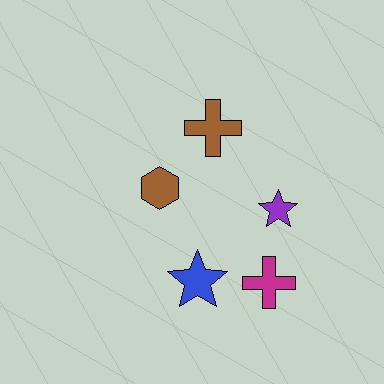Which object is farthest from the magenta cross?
The brown cross is farthest from the magenta cross.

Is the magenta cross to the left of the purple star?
Yes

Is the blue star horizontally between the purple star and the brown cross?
No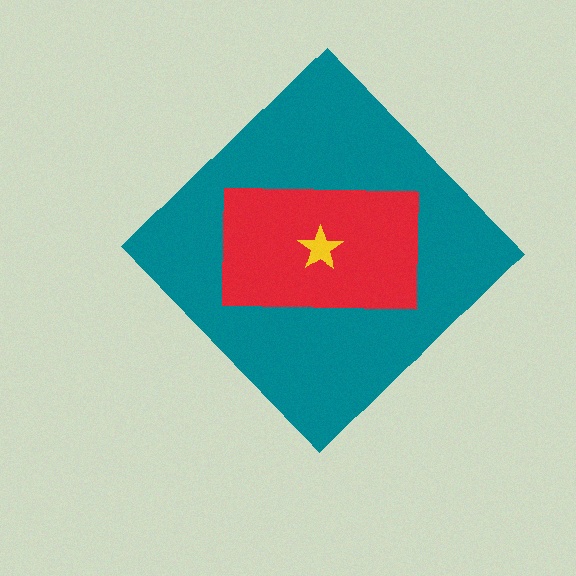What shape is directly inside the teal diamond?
The red rectangle.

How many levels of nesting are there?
3.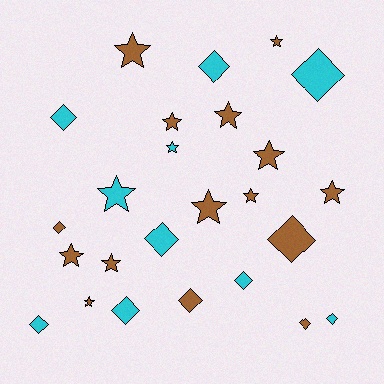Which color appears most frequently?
Brown, with 15 objects.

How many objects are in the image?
There are 25 objects.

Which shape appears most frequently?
Star, with 13 objects.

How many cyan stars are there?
There are 2 cyan stars.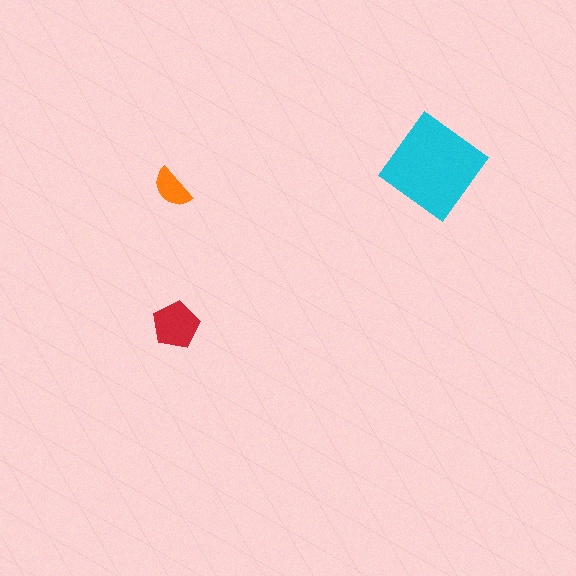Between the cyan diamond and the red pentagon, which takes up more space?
The cyan diamond.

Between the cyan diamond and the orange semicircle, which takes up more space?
The cyan diamond.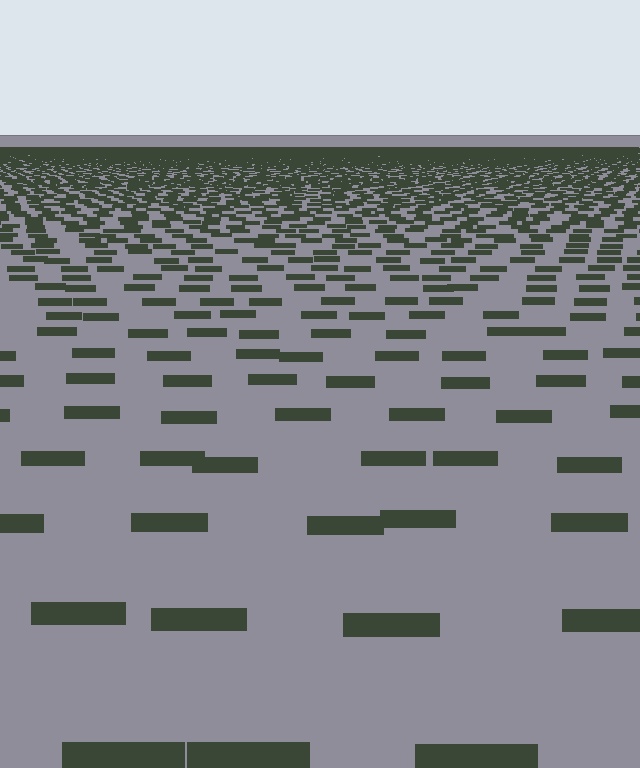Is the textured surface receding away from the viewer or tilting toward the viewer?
The surface is receding away from the viewer. Texture elements get smaller and denser toward the top.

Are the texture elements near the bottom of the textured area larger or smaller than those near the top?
Larger. Near the bottom, elements are closer to the viewer and appear at a bigger on-screen size.